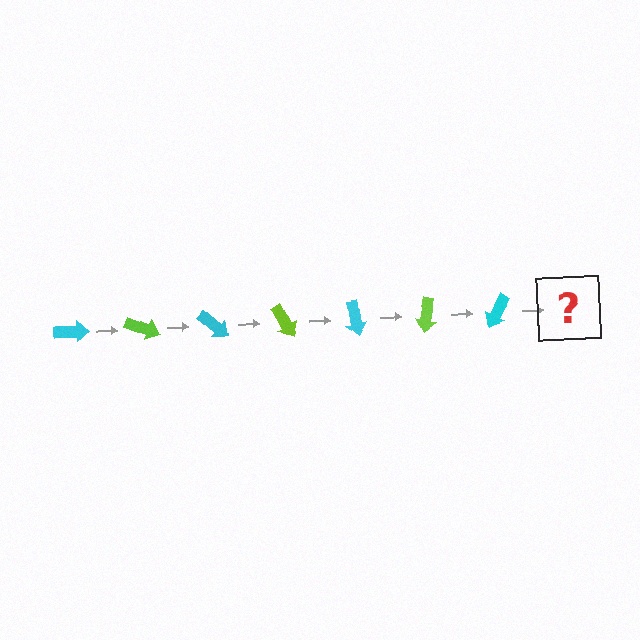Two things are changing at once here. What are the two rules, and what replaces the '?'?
The two rules are that it rotates 20 degrees each step and the color cycles through cyan and lime. The '?' should be a lime arrow, rotated 140 degrees from the start.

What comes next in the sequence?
The next element should be a lime arrow, rotated 140 degrees from the start.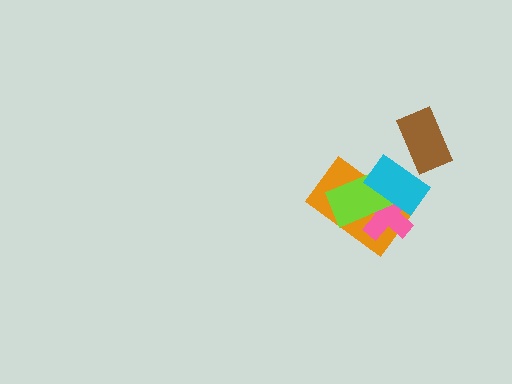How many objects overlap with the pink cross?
3 objects overlap with the pink cross.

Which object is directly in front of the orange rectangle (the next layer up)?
The pink cross is directly in front of the orange rectangle.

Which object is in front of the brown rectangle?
The cyan rectangle is in front of the brown rectangle.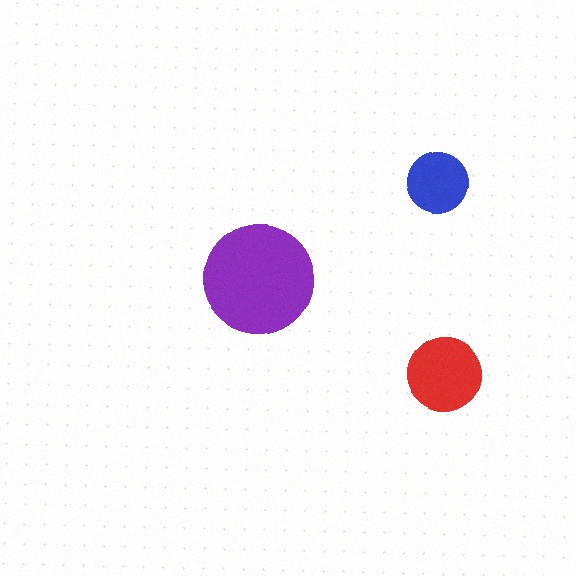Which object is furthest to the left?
The purple circle is leftmost.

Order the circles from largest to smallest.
the purple one, the red one, the blue one.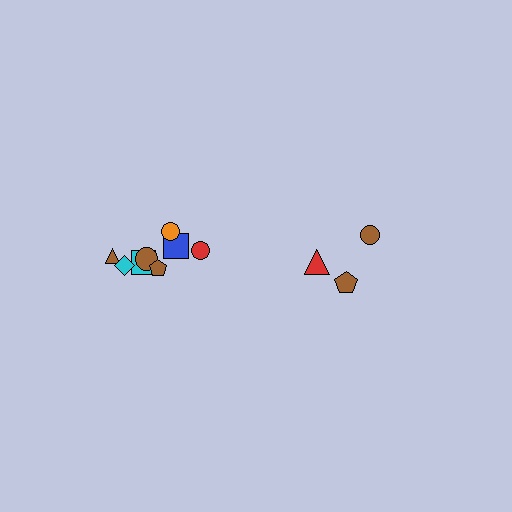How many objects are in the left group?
There are 8 objects.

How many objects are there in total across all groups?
There are 11 objects.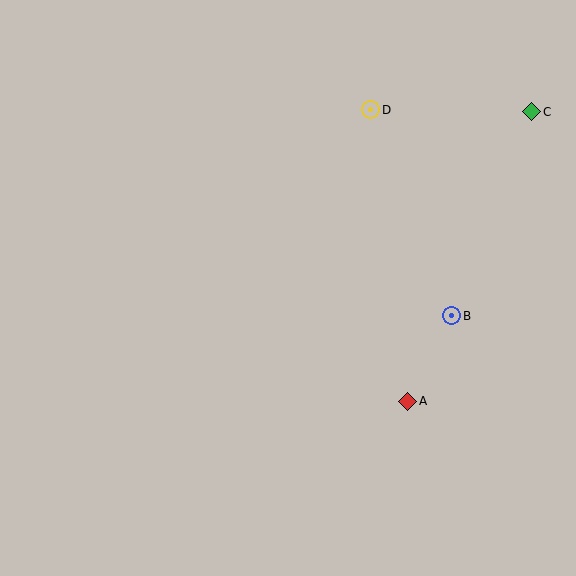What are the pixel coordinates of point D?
Point D is at (371, 110).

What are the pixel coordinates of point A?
Point A is at (408, 401).